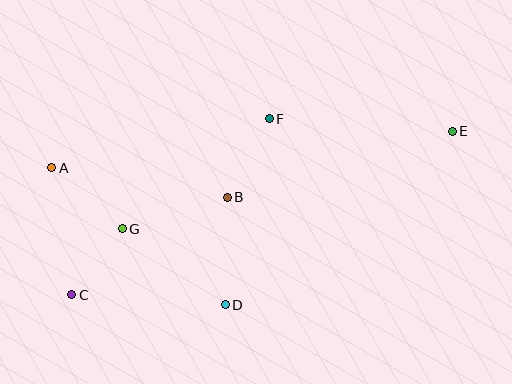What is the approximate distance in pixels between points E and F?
The distance between E and F is approximately 184 pixels.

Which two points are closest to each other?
Points C and G are closest to each other.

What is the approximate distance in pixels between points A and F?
The distance between A and F is approximately 223 pixels.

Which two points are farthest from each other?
Points C and E are farthest from each other.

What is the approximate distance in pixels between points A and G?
The distance between A and G is approximately 93 pixels.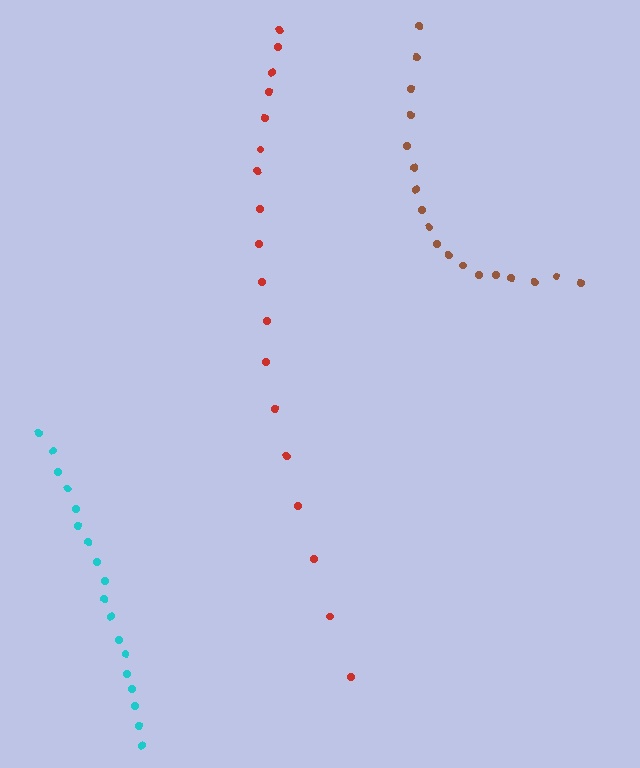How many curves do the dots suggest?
There are 3 distinct paths.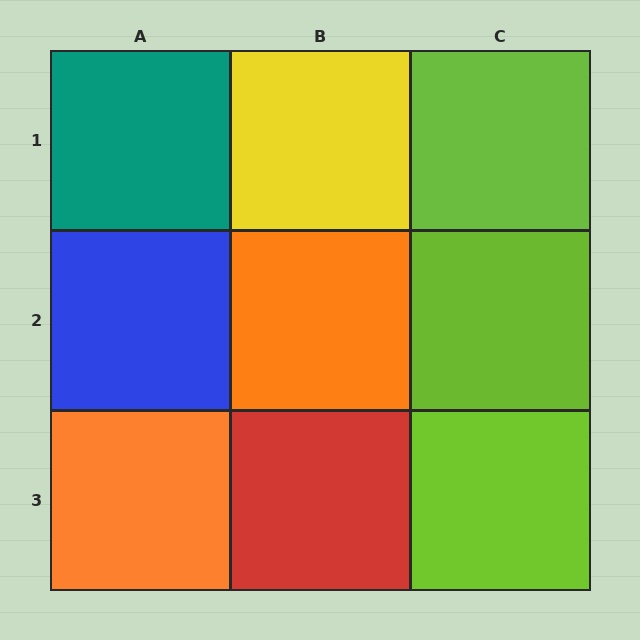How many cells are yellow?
1 cell is yellow.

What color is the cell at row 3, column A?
Orange.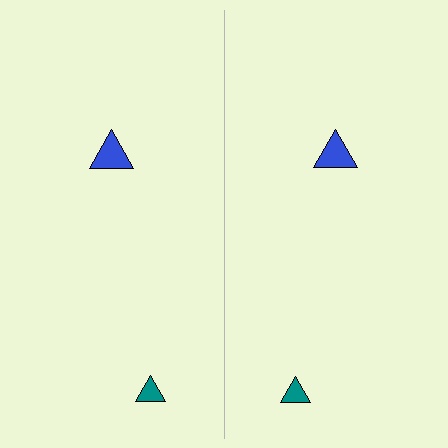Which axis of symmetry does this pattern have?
The pattern has a vertical axis of symmetry running through the center of the image.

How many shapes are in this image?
There are 4 shapes in this image.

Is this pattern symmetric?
Yes, this pattern has bilateral (reflection) symmetry.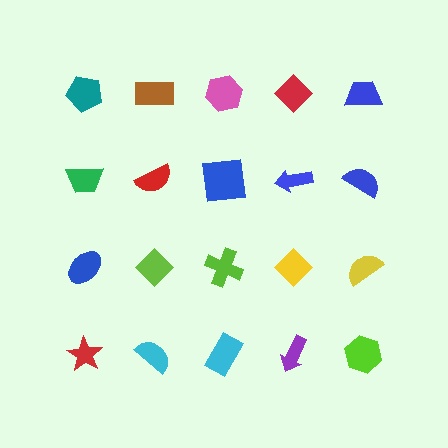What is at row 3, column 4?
A yellow diamond.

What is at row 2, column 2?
A red semicircle.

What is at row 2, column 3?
A blue square.